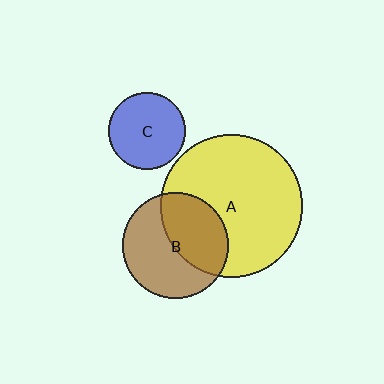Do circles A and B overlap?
Yes.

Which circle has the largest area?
Circle A (yellow).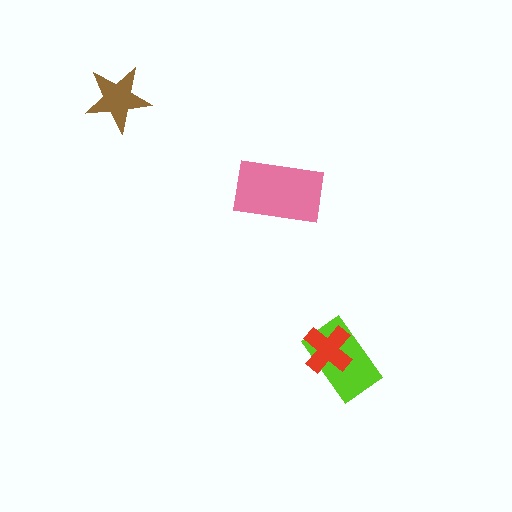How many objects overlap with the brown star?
0 objects overlap with the brown star.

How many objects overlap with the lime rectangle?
1 object overlaps with the lime rectangle.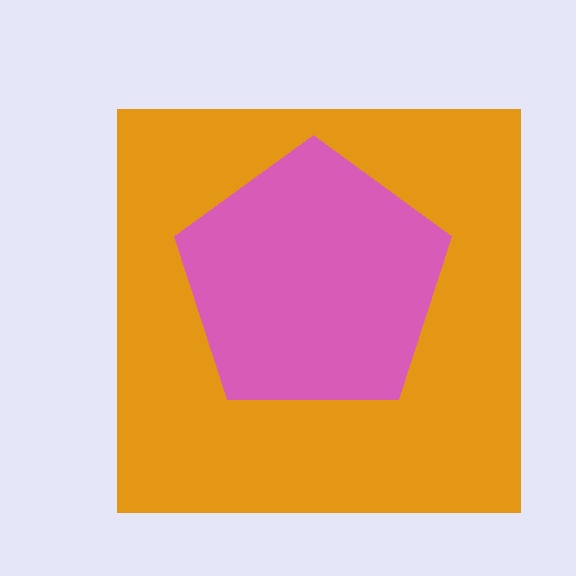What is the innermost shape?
The pink pentagon.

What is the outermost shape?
The orange square.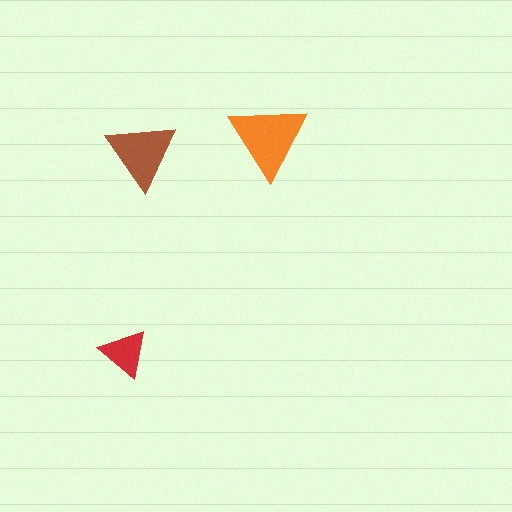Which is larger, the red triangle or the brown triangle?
The brown one.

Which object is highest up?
The orange triangle is topmost.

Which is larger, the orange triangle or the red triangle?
The orange one.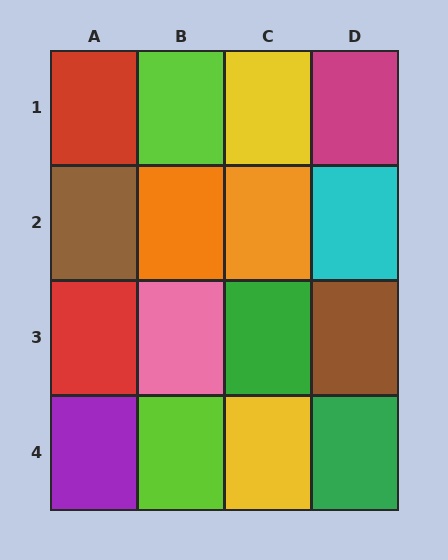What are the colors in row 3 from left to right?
Red, pink, green, brown.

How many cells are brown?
2 cells are brown.